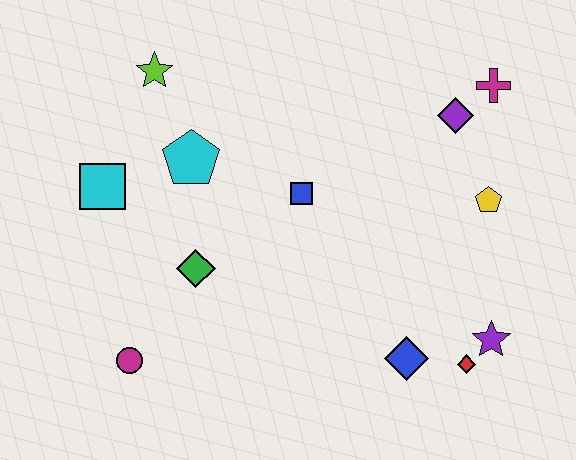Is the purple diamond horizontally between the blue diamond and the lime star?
No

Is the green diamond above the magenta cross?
No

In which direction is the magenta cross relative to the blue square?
The magenta cross is to the right of the blue square.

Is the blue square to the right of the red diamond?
No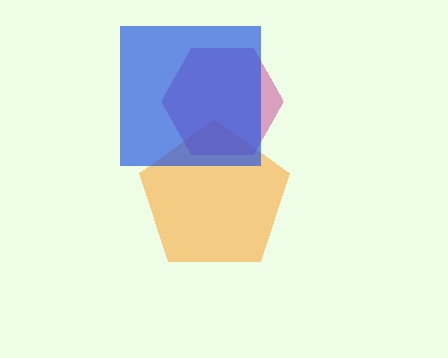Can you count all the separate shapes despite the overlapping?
Yes, there are 3 separate shapes.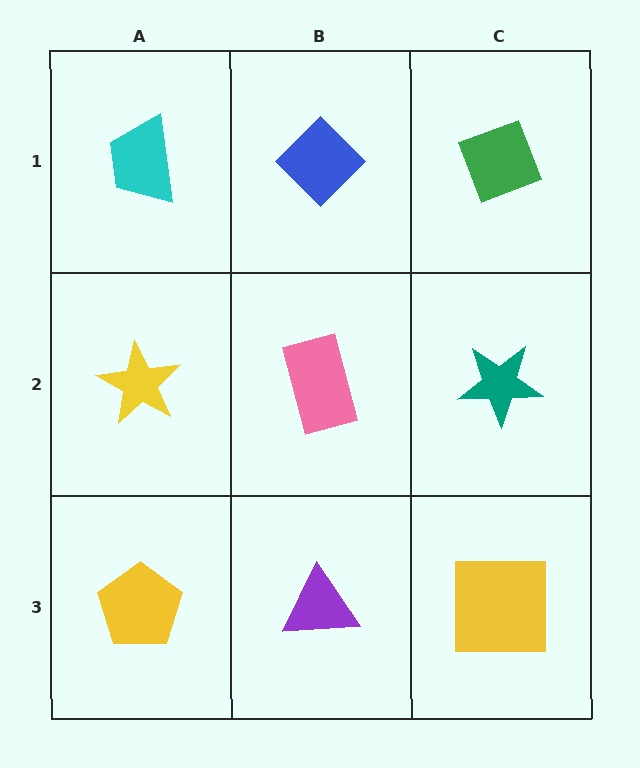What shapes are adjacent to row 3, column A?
A yellow star (row 2, column A), a purple triangle (row 3, column B).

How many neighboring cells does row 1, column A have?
2.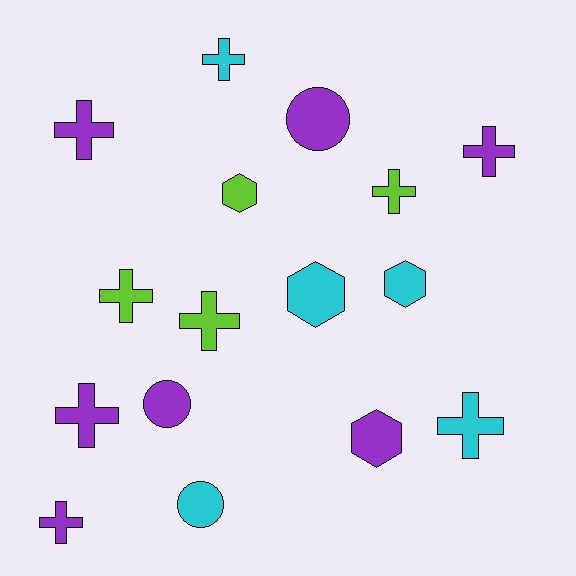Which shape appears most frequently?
Cross, with 9 objects.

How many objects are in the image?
There are 16 objects.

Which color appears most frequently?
Purple, with 7 objects.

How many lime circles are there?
There are no lime circles.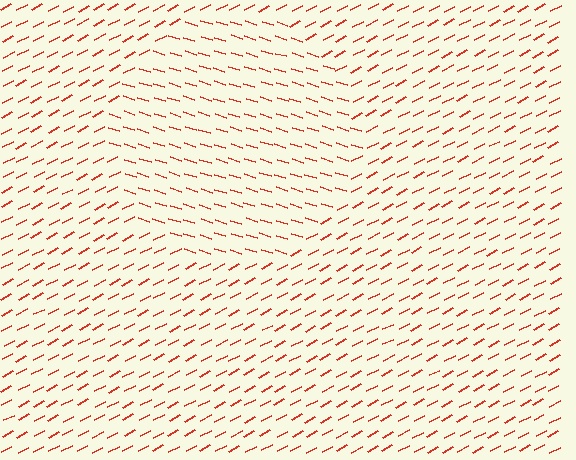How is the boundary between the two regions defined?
The boundary is defined purely by a change in line orientation (approximately 45 degrees difference). All lines are the same color and thickness.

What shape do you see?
I see a circle.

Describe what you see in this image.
The image is filled with small red line segments. A circle region in the image has lines oriented differently from the surrounding lines, creating a visible texture boundary.